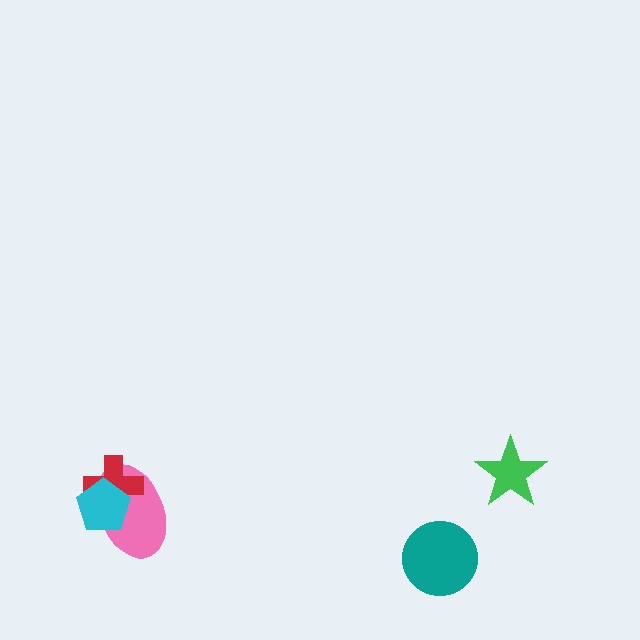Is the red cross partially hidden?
Yes, it is partially covered by another shape.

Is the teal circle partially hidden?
No, no other shape covers it.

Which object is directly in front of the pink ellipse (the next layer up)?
The red cross is directly in front of the pink ellipse.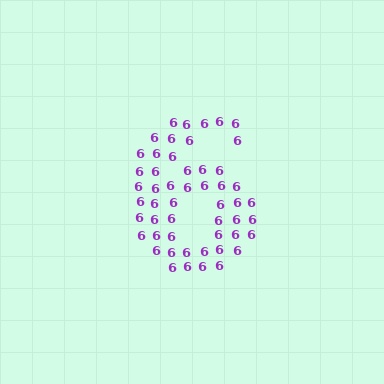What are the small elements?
The small elements are digit 6's.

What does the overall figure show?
The overall figure shows the digit 6.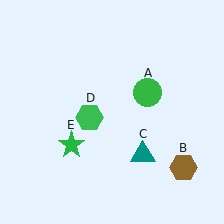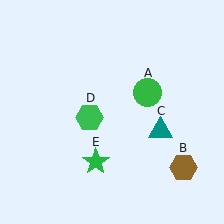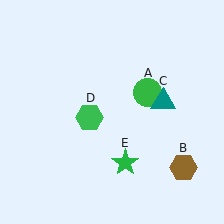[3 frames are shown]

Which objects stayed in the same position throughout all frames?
Green circle (object A) and brown hexagon (object B) and green hexagon (object D) remained stationary.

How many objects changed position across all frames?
2 objects changed position: teal triangle (object C), green star (object E).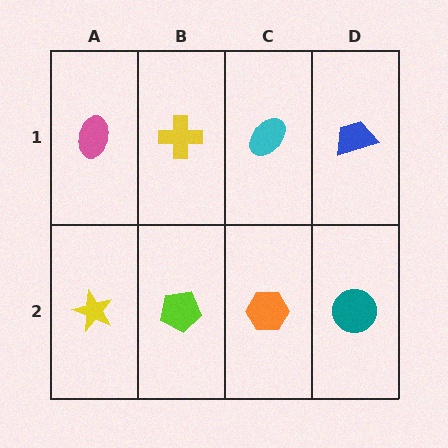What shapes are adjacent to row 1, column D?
A teal circle (row 2, column D), a cyan ellipse (row 1, column C).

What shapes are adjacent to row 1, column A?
A yellow star (row 2, column A), a yellow cross (row 1, column B).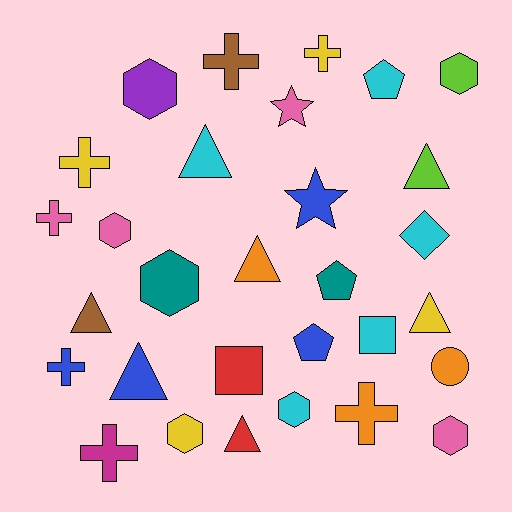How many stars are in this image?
There are 2 stars.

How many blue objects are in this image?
There are 4 blue objects.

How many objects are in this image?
There are 30 objects.